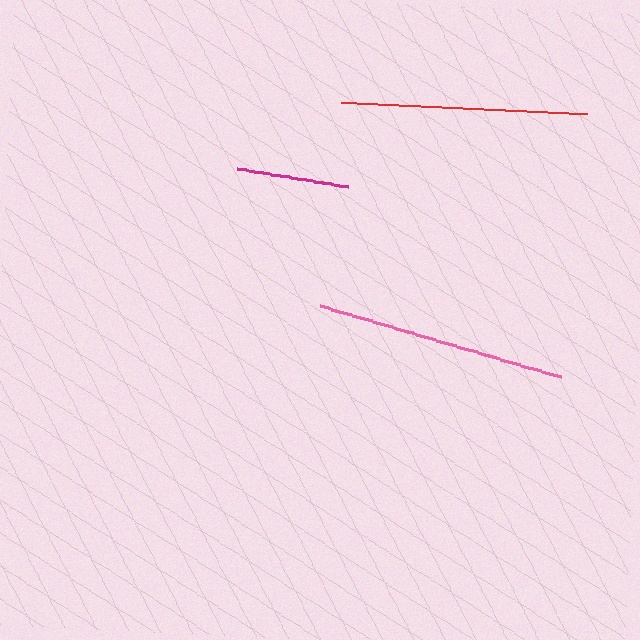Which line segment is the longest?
The pink line is the longest at approximately 252 pixels.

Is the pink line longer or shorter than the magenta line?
The pink line is longer than the magenta line.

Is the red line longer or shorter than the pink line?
The pink line is longer than the red line.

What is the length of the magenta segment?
The magenta segment is approximately 113 pixels long.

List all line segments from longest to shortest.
From longest to shortest: pink, red, magenta.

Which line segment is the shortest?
The magenta line is the shortest at approximately 113 pixels.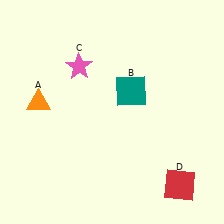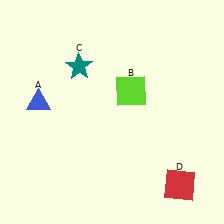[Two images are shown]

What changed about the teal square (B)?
In Image 1, B is teal. In Image 2, it changed to lime.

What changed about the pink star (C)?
In Image 1, C is pink. In Image 2, it changed to teal.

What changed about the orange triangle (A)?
In Image 1, A is orange. In Image 2, it changed to blue.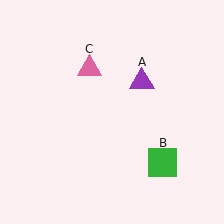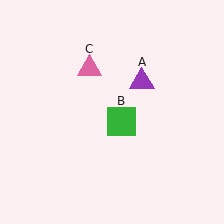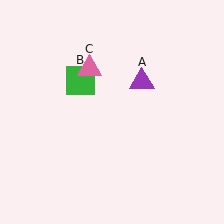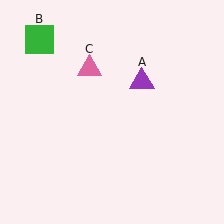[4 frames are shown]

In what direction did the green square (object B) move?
The green square (object B) moved up and to the left.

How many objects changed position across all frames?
1 object changed position: green square (object B).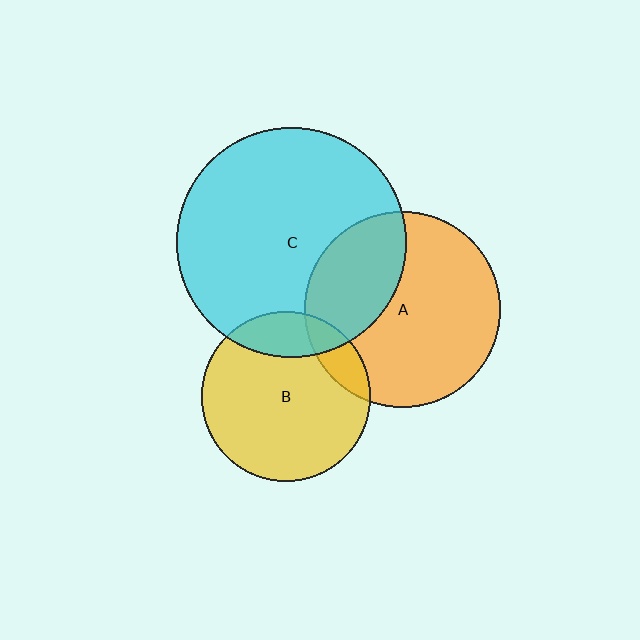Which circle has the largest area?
Circle C (cyan).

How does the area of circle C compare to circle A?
Approximately 1.4 times.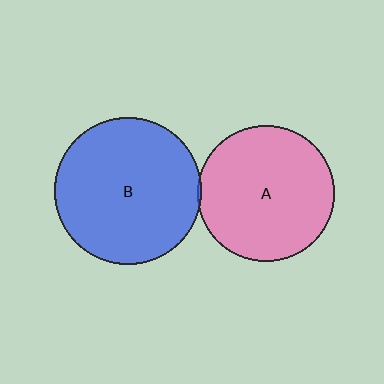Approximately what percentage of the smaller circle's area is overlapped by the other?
Approximately 5%.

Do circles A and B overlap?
Yes.